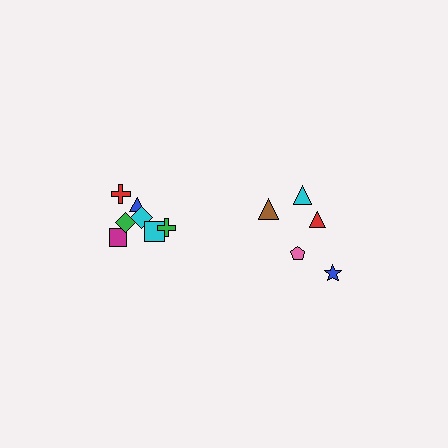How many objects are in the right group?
There are 5 objects.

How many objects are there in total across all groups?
There are 12 objects.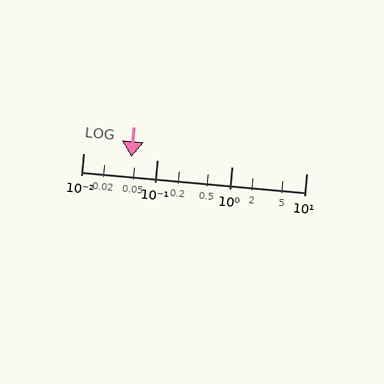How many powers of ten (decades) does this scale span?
The scale spans 3 decades, from 0.01 to 10.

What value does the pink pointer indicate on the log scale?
The pointer indicates approximately 0.045.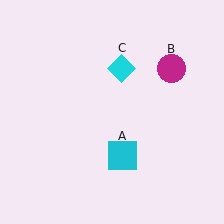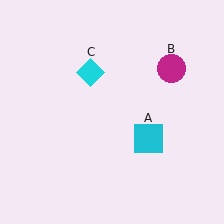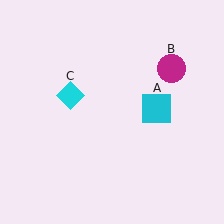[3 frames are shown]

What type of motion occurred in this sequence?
The cyan square (object A), cyan diamond (object C) rotated counterclockwise around the center of the scene.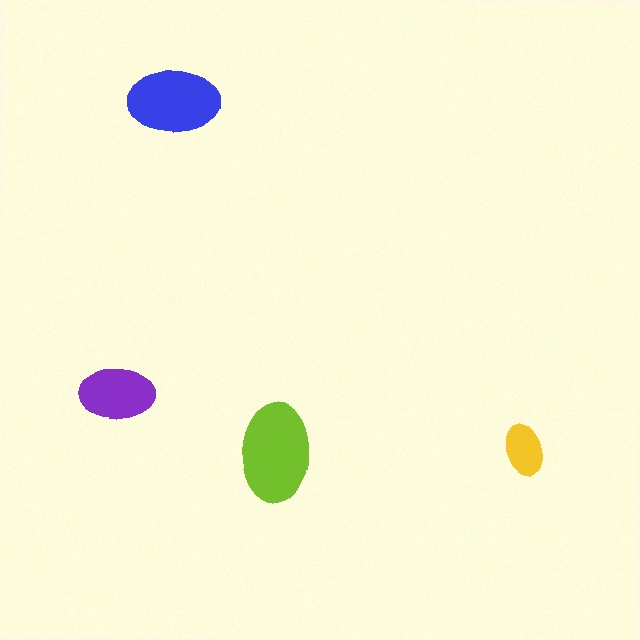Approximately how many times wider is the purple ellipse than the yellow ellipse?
About 1.5 times wider.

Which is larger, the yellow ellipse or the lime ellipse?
The lime one.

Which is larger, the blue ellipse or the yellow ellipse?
The blue one.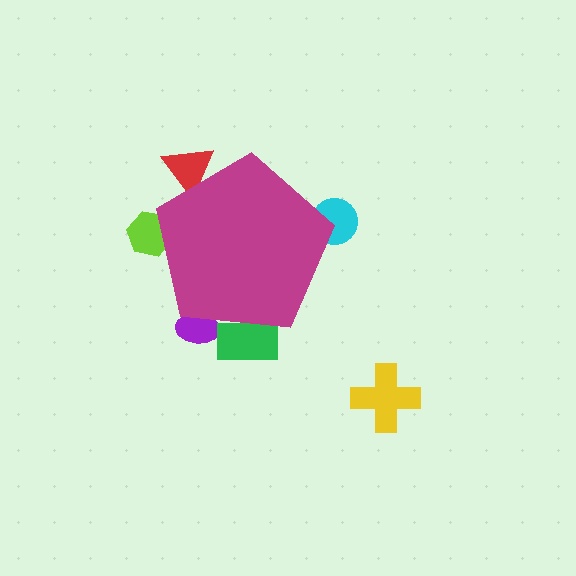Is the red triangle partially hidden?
Yes, the red triangle is partially hidden behind the magenta pentagon.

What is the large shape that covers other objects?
A magenta pentagon.